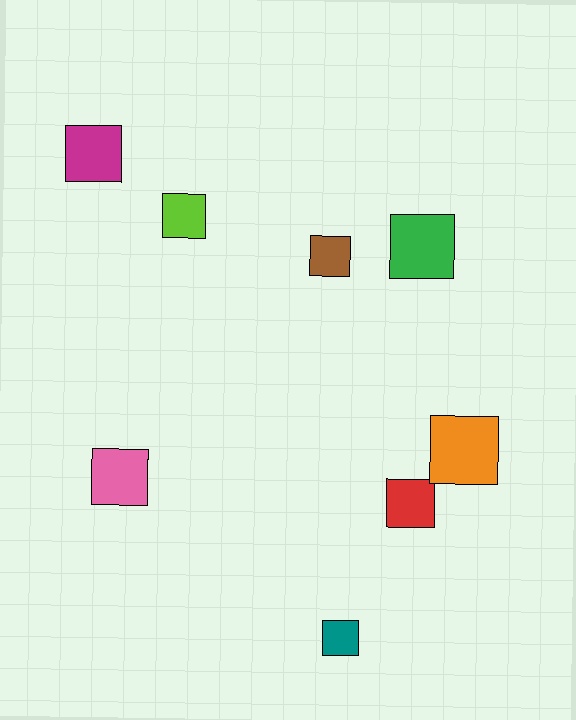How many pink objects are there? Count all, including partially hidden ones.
There is 1 pink object.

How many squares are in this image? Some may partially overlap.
There are 8 squares.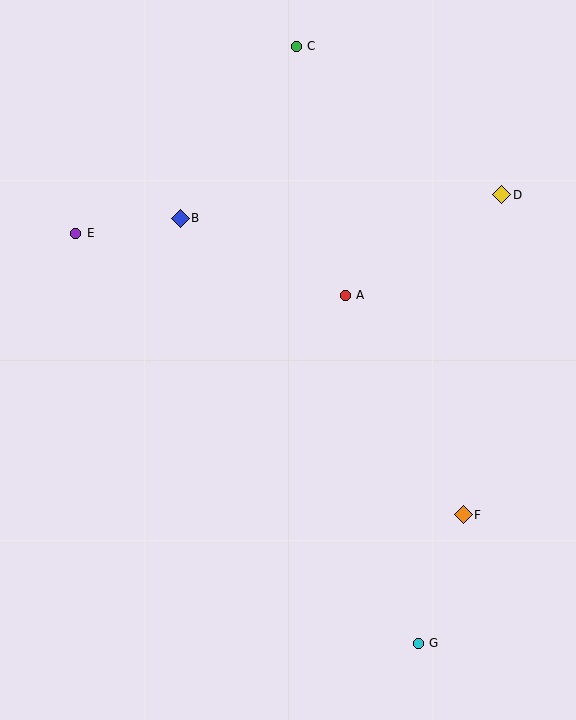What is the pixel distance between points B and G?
The distance between B and G is 487 pixels.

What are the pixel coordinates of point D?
Point D is at (502, 195).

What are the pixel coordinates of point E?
Point E is at (76, 233).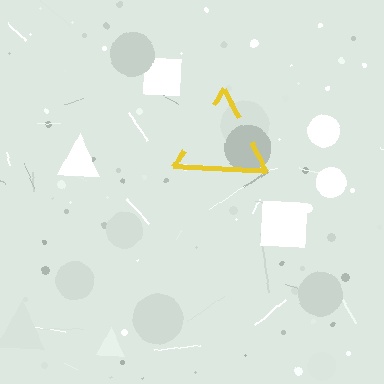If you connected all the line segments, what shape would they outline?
They would outline a triangle.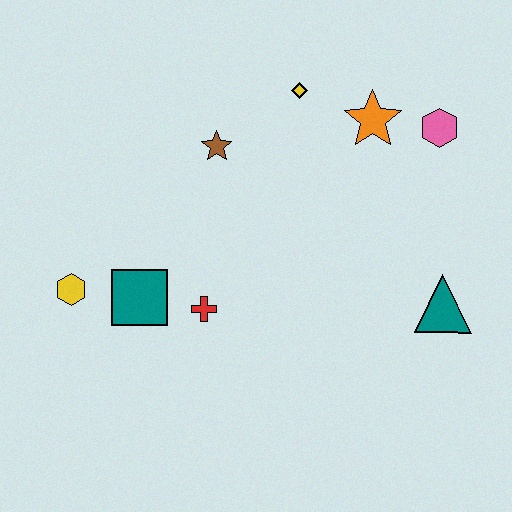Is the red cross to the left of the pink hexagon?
Yes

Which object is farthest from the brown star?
The teal triangle is farthest from the brown star.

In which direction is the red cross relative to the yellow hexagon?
The red cross is to the right of the yellow hexagon.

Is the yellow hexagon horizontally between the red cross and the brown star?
No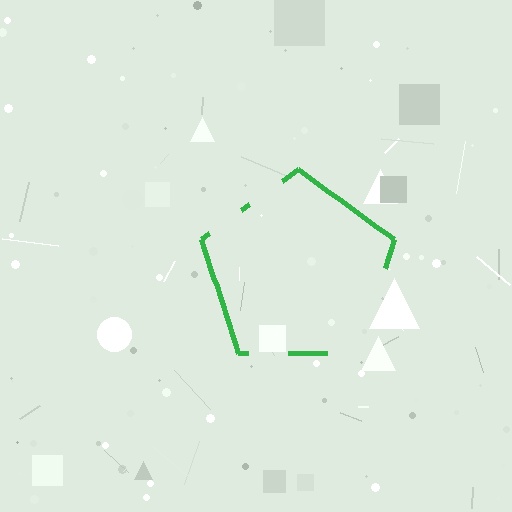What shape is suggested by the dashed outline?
The dashed outline suggests a pentagon.